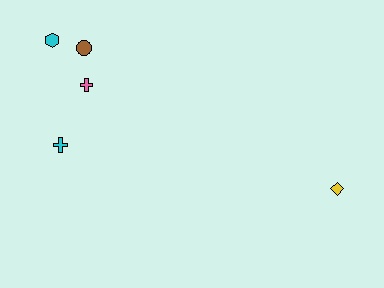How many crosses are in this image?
There are 2 crosses.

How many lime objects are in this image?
There are no lime objects.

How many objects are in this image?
There are 5 objects.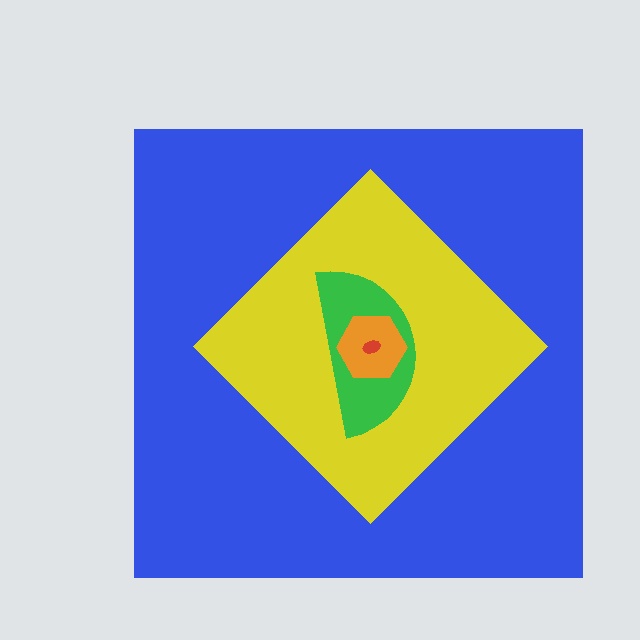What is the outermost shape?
The blue square.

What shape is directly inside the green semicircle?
The orange hexagon.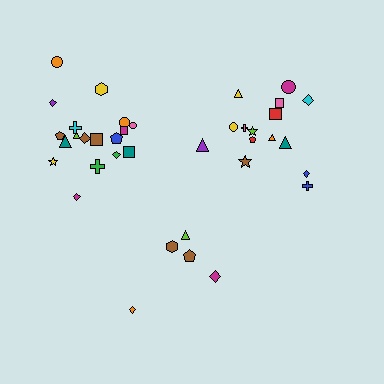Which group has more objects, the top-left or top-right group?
The top-left group.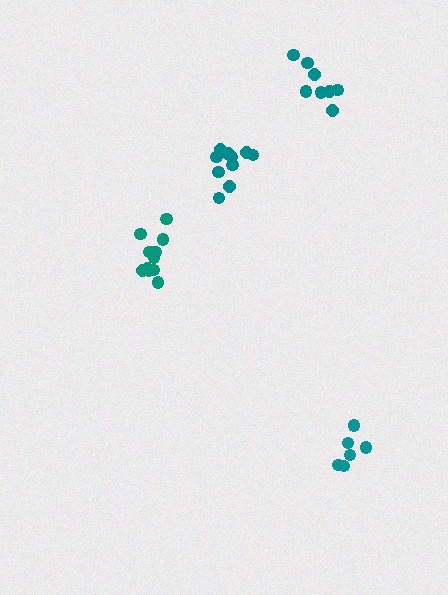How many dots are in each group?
Group 1: 6 dots, Group 2: 12 dots, Group 3: 11 dots, Group 4: 8 dots (37 total).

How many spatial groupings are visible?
There are 4 spatial groupings.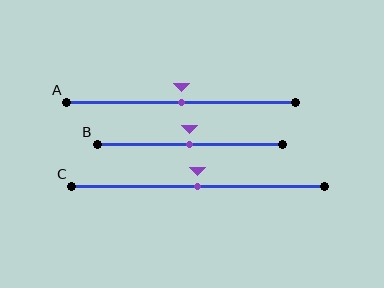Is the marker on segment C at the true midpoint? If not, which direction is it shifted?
Yes, the marker on segment C is at the true midpoint.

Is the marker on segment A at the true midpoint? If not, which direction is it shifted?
Yes, the marker on segment A is at the true midpoint.